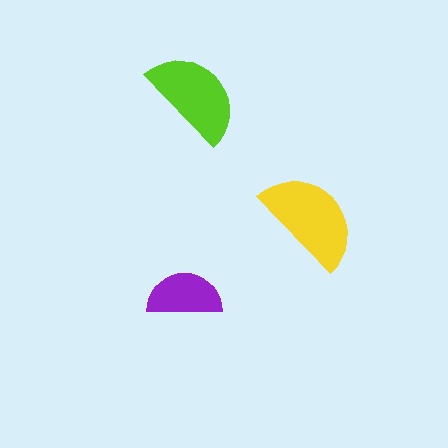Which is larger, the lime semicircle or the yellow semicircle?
The yellow one.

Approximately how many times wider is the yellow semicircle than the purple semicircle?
About 1.5 times wider.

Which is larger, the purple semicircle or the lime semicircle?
The lime one.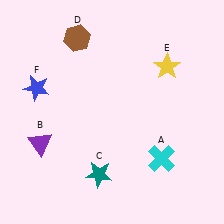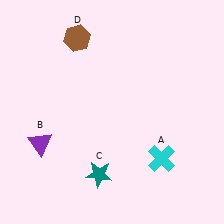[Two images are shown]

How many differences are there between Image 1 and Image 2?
There are 2 differences between the two images.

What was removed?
The blue star (F), the yellow star (E) were removed in Image 2.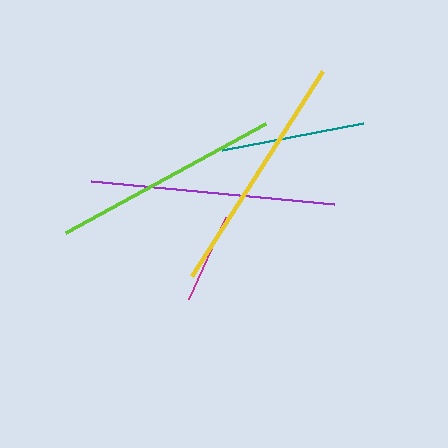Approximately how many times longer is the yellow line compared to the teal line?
The yellow line is approximately 1.7 times the length of the teal line.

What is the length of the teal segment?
The teal segment is approximately 143 pixels long.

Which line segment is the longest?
The purple line is the longest at approximately 244 pixels.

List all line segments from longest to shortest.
From longest to shortest: purple, yellow, lime, teal, magenta.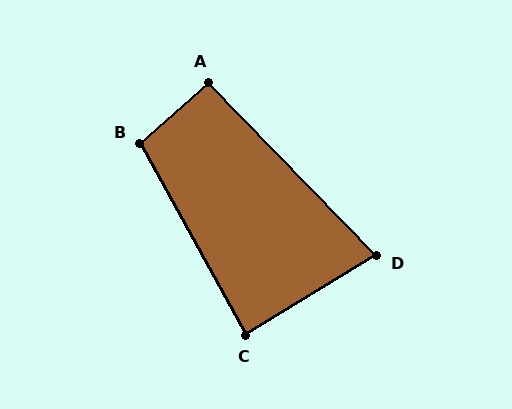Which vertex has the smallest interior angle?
D, at approximately 77 degrees.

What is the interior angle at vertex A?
Approximately 92 degrees (approximately right).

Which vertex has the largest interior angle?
B, at approximately 103 degrees.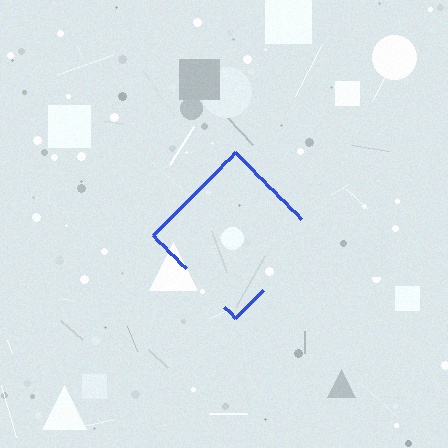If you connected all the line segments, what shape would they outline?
They would outline a diamond.